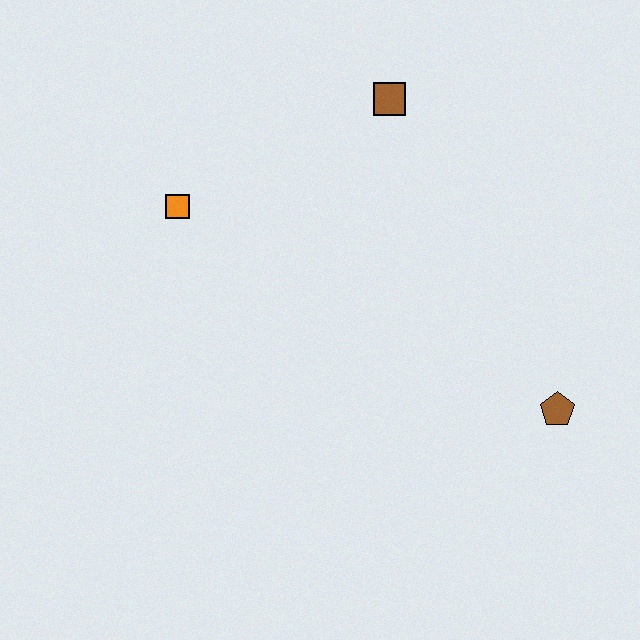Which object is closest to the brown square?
The orange square is closest to the brown square.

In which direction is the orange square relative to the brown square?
The orange square is to the left of the brown square.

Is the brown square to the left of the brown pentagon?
Yes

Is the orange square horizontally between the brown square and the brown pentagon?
No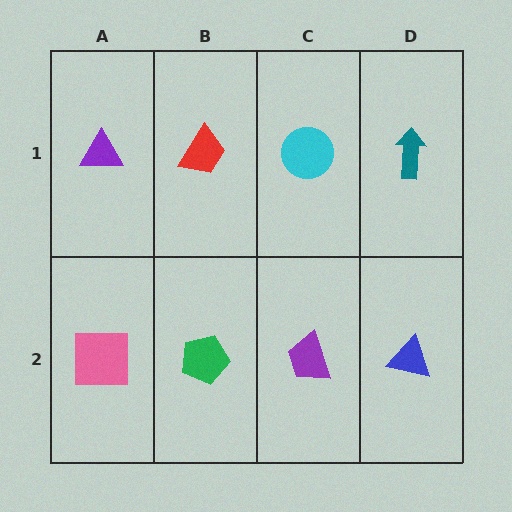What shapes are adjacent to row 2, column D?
A teal arrow (row 1, column D), a purple trapezoid (row 2, column C).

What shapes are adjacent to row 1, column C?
A purple trapezoid (row 2, column C), a red trapezoid (row 1, column B), a teal arrow (row 1, column D).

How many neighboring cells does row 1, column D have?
2.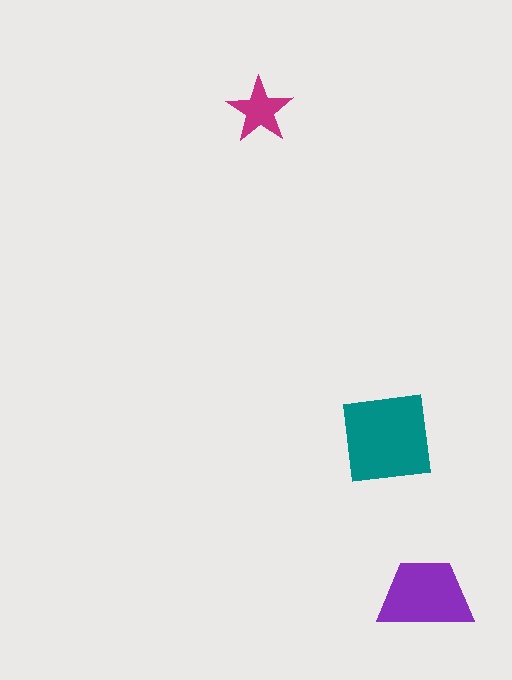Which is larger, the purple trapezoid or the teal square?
The teal square.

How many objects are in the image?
There are 3 objects in the image.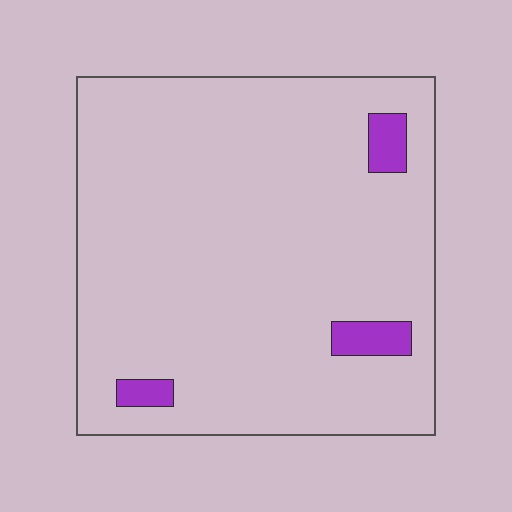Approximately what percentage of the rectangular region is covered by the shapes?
Approximately 5%.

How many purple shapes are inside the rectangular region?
3.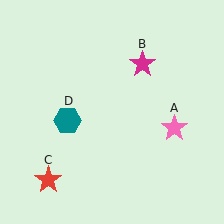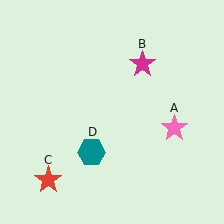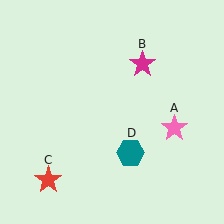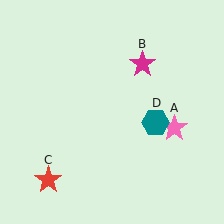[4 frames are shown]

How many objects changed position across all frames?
1 object changed position: teal hexagon (object D).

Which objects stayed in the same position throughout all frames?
Pink star (object A) and magenta star (object B) and red star (object C) remained stationary.